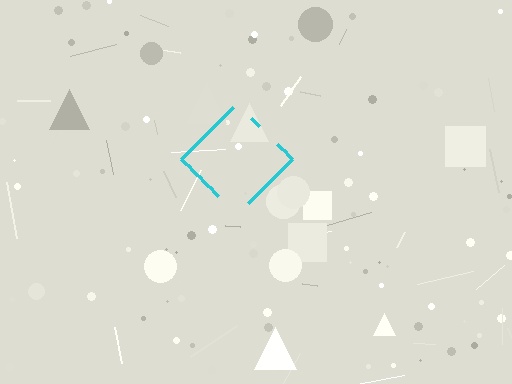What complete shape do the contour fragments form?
The contour fragments form a diamond.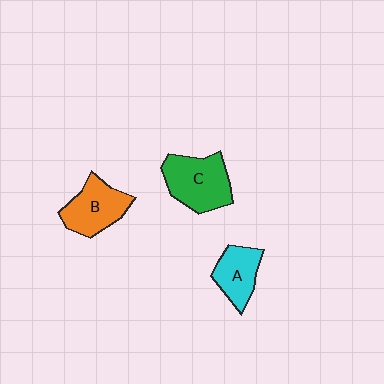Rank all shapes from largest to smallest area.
From largest to smallest: C (green), B (orange), A (cyan).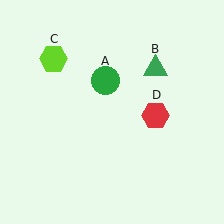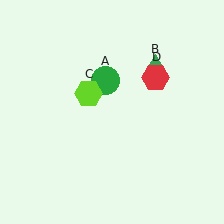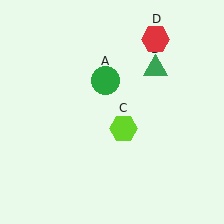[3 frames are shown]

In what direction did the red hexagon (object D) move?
The red hexagon (object D) moved up.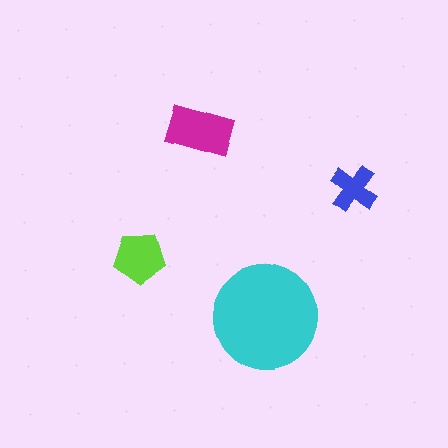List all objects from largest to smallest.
The cyan circle, the magenta rectangle, the lime pentagon, the blue cross.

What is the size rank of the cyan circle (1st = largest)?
1st.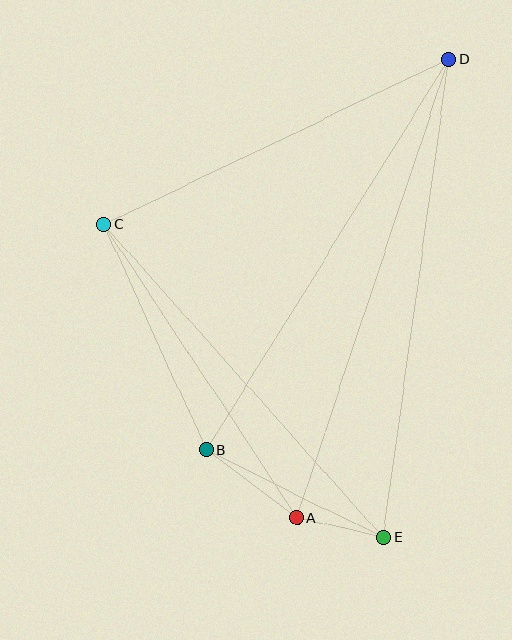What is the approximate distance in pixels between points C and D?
The distance between C and D is approximately 382 pixels.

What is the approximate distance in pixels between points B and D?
The distance between B and D is approximately 460 pixels.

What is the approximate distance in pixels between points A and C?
The distance between A and C is approximately 351 pixels.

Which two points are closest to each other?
Points A and E are closest to each other.